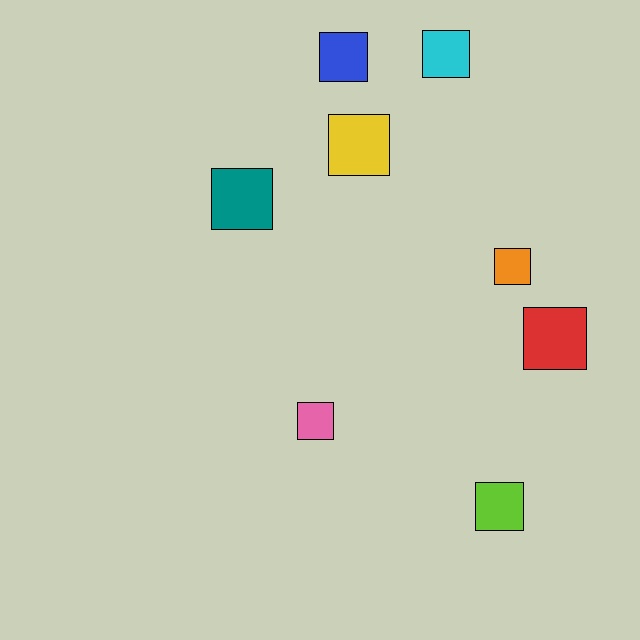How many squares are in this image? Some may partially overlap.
There are 8 squares.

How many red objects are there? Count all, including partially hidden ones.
There is 1 red object.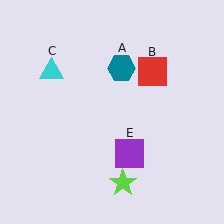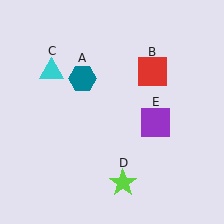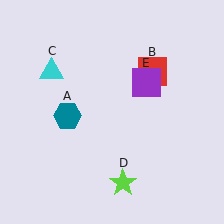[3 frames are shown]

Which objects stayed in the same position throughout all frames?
Red square (object B) and cyan triangle (object C) and lime star (object D) remained stationary.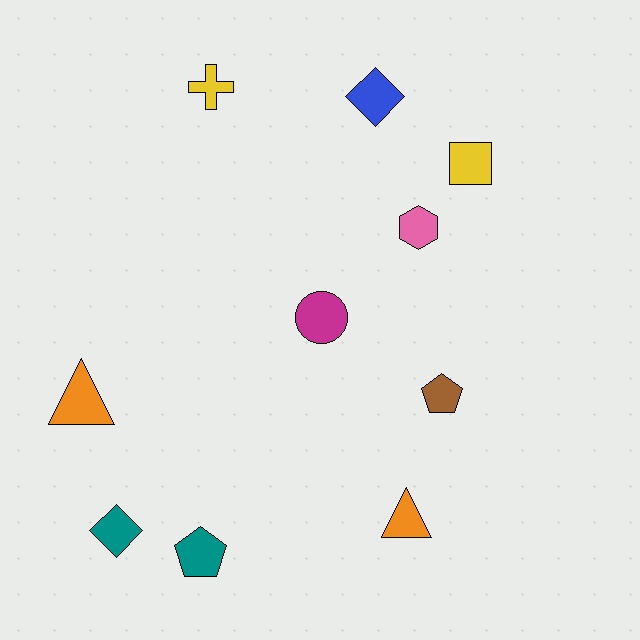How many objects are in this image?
There are 10 objects.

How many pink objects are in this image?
There is 1 pink object.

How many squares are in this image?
There is 1 square.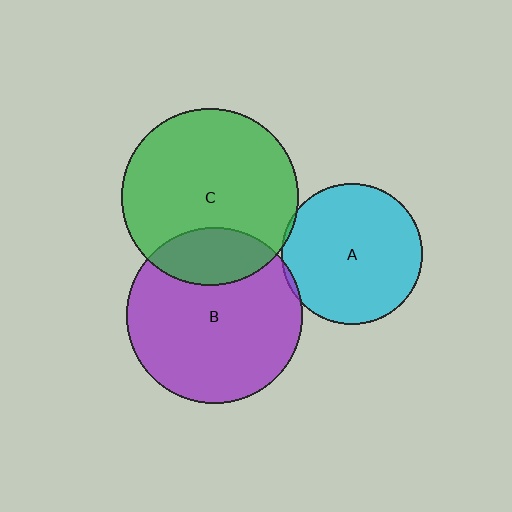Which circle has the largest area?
Circle C (green).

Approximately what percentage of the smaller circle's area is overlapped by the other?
Approximately 5%.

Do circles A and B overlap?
Yes.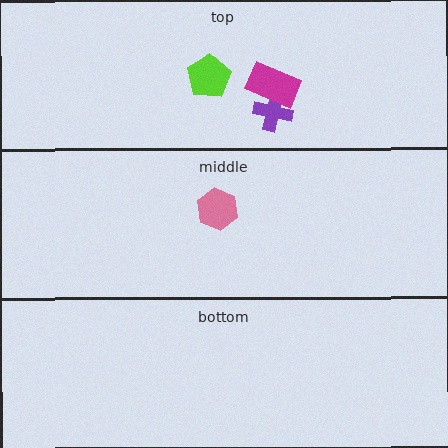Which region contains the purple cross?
The top region.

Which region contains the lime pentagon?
The top region.